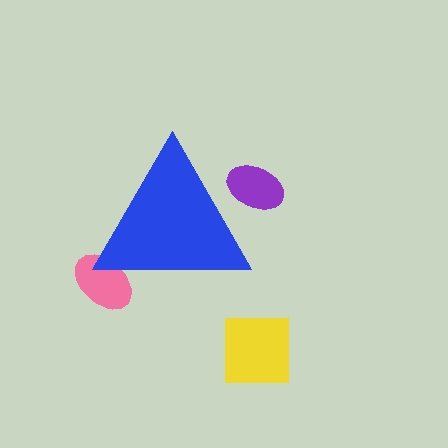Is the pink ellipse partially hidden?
Yes, the pink ellipse is partially hidden behind the blue triangle.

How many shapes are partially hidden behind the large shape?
2 shapes are partially hidden.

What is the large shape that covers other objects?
A blue triangle.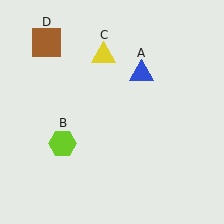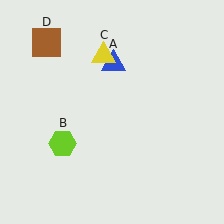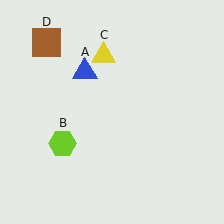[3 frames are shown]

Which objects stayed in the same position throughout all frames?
Lime hexagon (object B) and yellow triangle (object C) and brown square (object D) remained stationary.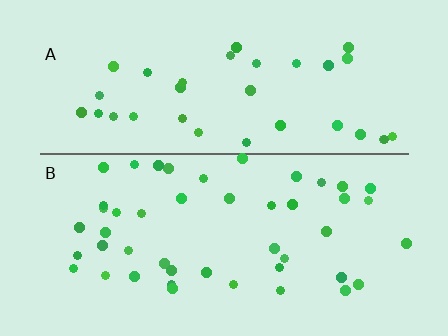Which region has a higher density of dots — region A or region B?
B (the bottom).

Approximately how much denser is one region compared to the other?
Approximately 1.3× — region B over region A.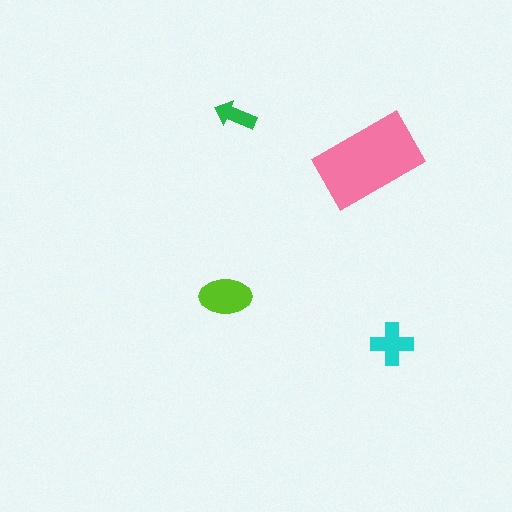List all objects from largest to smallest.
The pink rectangle, the lime ellipse, the cyan cross, the green arrow.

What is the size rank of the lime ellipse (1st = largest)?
2nd.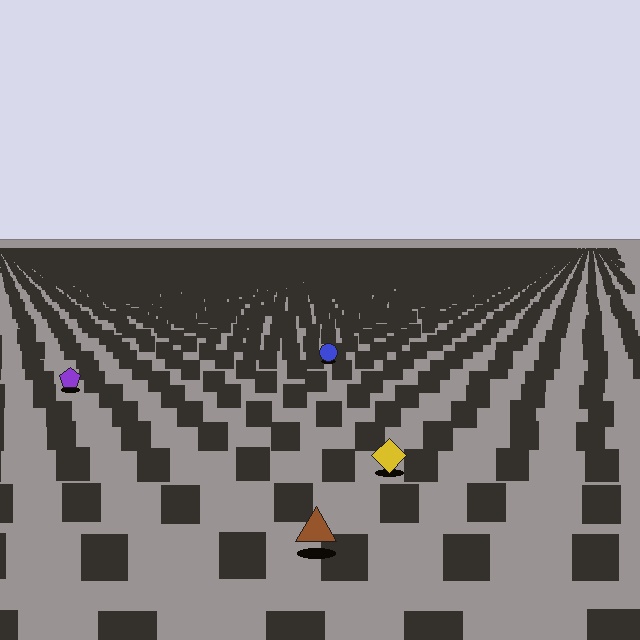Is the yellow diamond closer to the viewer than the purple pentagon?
Yes. The yellow diamond is closer — you can tell from the texture gradient: the ground texture is coarser near it.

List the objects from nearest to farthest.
From nearest to farthest: the brown triangle, the yellow diamond, the purple pentagon, the blue circle.